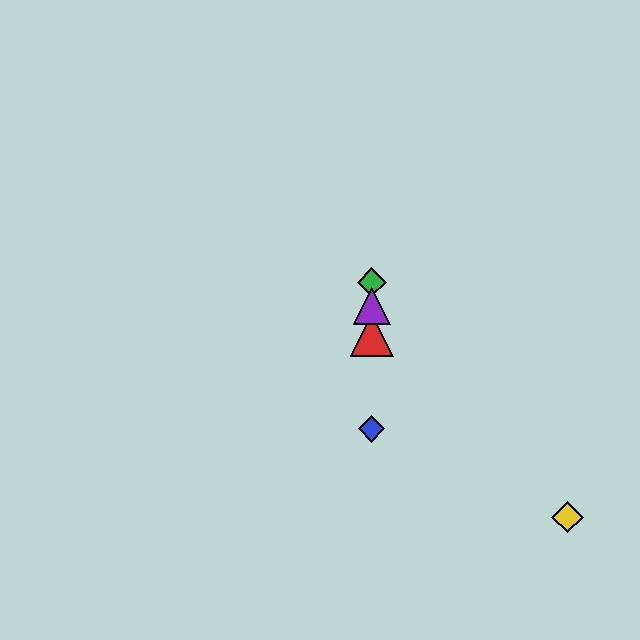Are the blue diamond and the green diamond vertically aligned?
Yes, both are at x≈372.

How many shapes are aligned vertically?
4 shapes (the red triangle, the blue diamond, the green diamond, the purple triangle) are aligned vertically.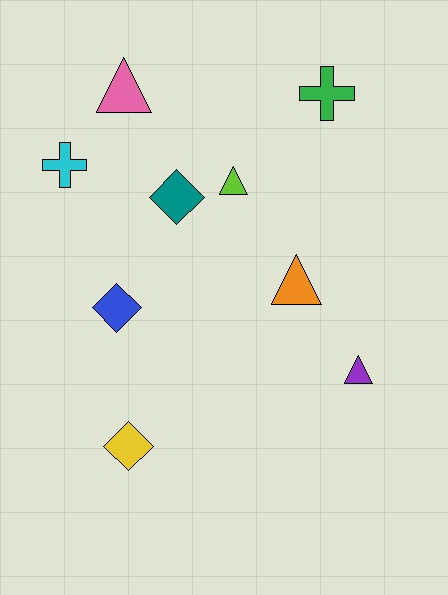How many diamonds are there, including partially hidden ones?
There are 3 diamonds.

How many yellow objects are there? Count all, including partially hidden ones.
There is 1 yellow object.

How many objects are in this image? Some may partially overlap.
There are 9 objects.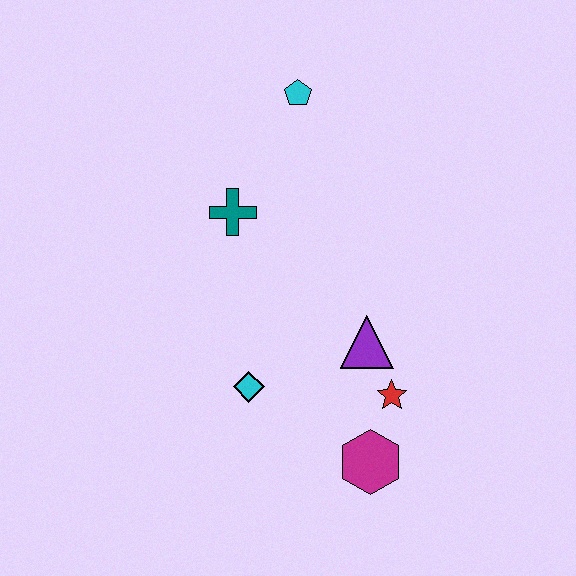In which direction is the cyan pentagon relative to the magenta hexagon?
The cyan pentagon is above the magenta hexagon.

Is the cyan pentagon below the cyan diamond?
No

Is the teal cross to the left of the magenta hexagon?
Yes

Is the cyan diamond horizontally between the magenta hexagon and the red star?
No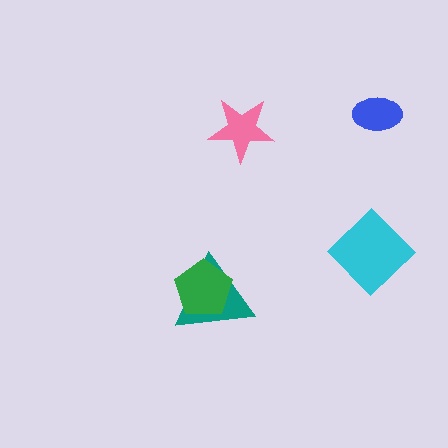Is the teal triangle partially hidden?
Yes, it is partially covered by another shape.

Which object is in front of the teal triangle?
The green pentagon is in front of the teal triangle.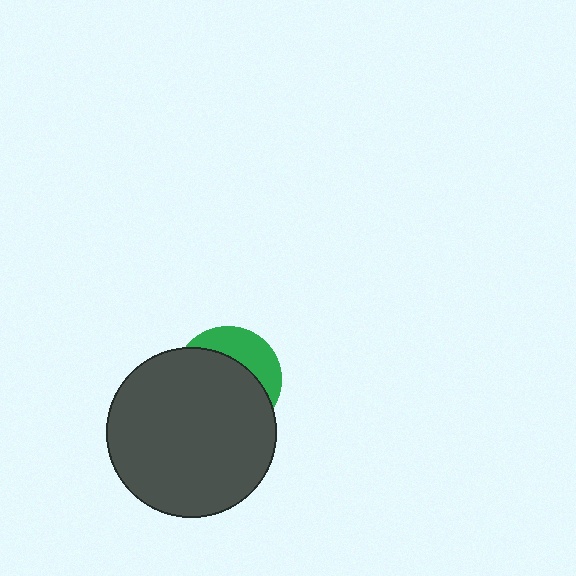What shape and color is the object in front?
The object in front is a dark gray circle.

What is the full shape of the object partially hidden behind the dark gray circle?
The partially hidden object is a green circle.